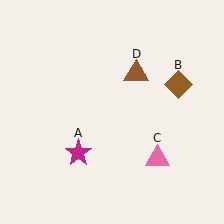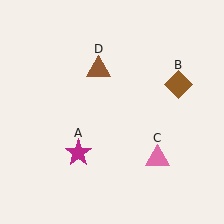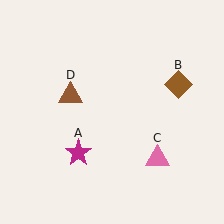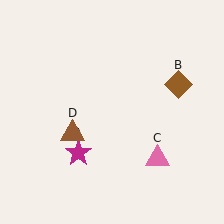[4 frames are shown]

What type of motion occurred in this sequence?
The brown triangle (object D) rotated counterclockwise around the center of the scene.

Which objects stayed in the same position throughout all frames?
Magenta star (object A) and brown diamond (object B) and pink triangle (object C) remained stationary.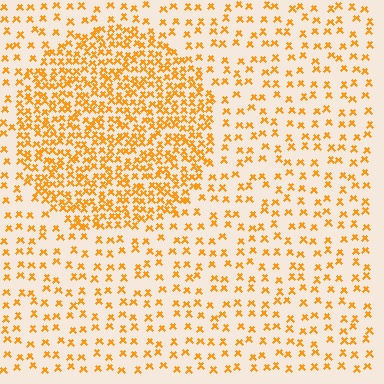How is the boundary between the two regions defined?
The boundary is defined by a change in element density (approximately 2.5x ratio). All elements are the same color, size, and shape.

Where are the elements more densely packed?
The elements are more densely packed inside the circle boundary.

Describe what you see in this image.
The image contains small orange elements arranged at two different densities. A circle-shaped region is visible where the elements are more densely packed than the surrounding area.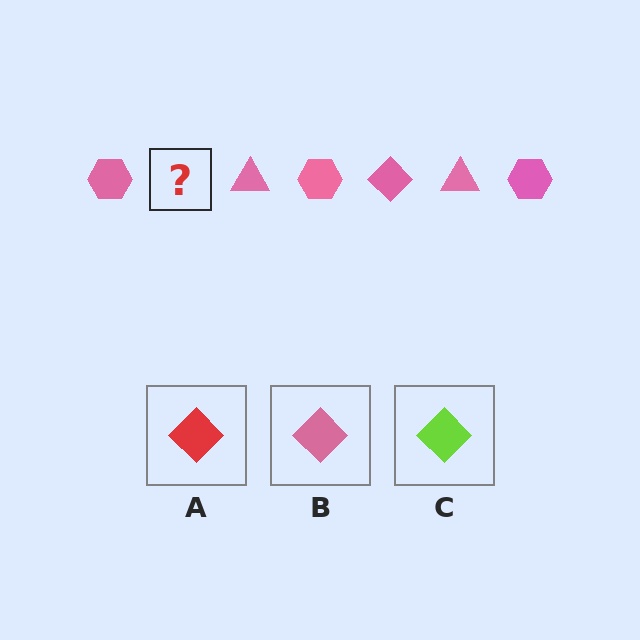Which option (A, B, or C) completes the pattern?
B.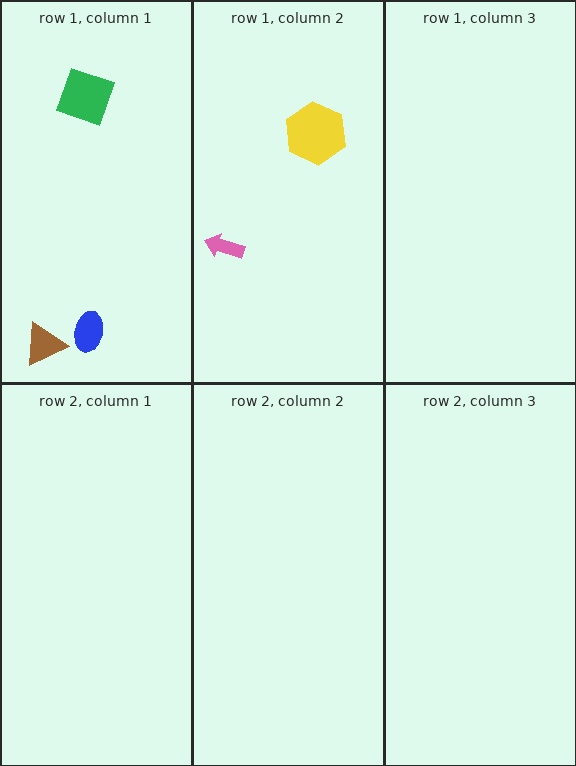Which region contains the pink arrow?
The row 1, column 2 region.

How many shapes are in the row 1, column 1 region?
3.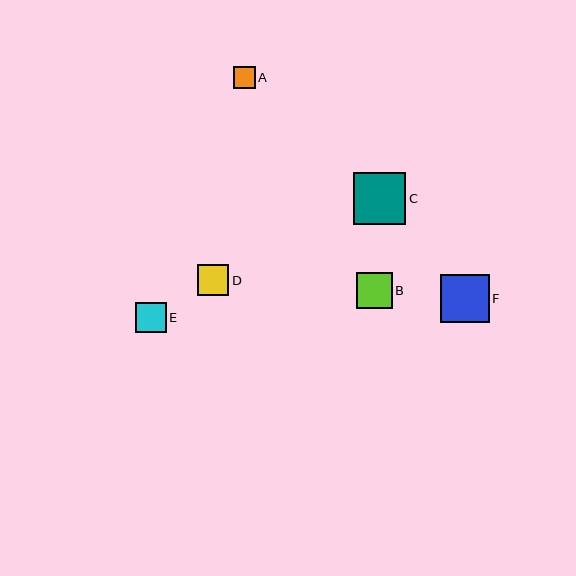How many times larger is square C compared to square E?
Square C is approximately 1.7 times the size of square E.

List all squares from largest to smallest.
From largest to smallest: C, F, B, D, E, A.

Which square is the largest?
Square C is the largest with a size of approximately 52 pixels.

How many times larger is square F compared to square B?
Square F is approximately 1.4 times the size of square B.